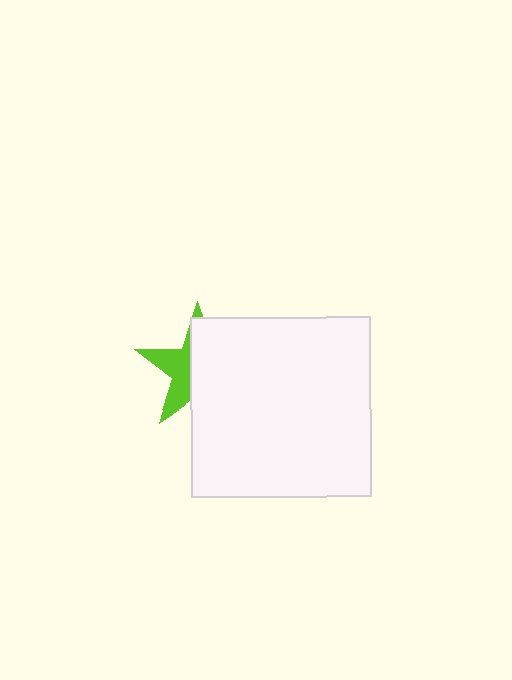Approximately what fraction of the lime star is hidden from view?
Roughly 62% of the lime star is hidden behind the white square.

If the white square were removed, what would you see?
You would see the complete lime star.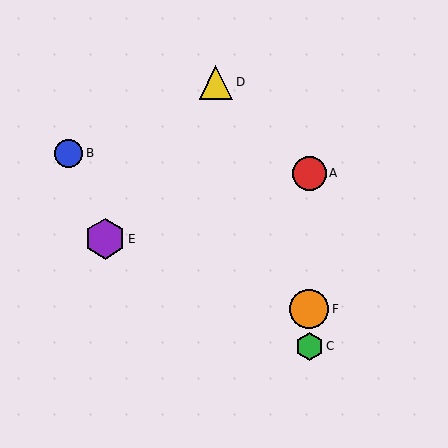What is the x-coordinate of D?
Object D is at x≈216.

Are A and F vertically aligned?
Yes, both are at x≈309.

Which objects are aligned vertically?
Objects A, C, F are aligned vertically.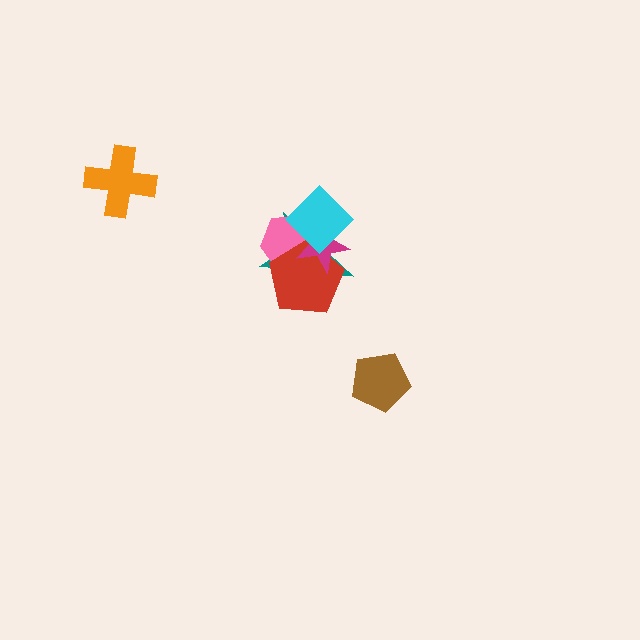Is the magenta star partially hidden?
Yes, it is partially covered by another shape.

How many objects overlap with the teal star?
4 objects overlap with the teal star.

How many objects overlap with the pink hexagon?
4 objects overlap with the pink hexagon.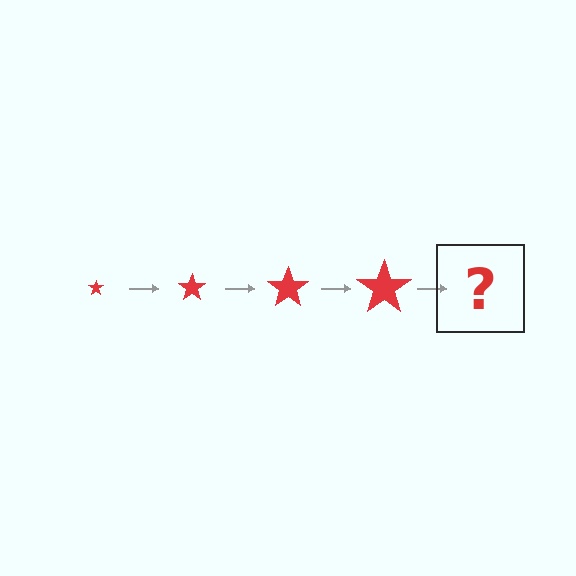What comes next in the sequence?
The next element should be a red star, larger than the previous one.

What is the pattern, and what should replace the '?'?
The pattern is that the star gets progressively larger each step. The '?' should be a red star, larger than the previous one.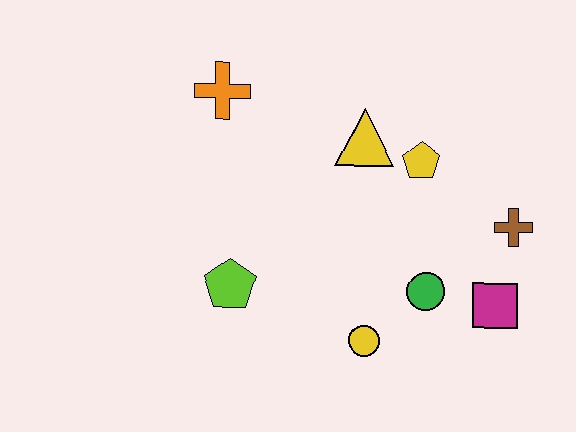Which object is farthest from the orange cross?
The magenta square is farthest from the orange cross.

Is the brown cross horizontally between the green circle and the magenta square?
No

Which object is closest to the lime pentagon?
The yellow circle is closest to the lime pentagon.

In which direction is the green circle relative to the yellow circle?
The green circle is to the right of the yellow circle.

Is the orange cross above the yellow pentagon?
Yes